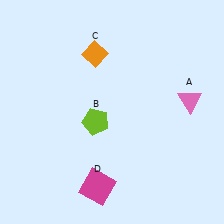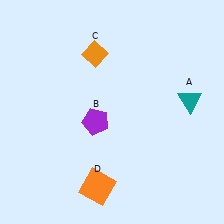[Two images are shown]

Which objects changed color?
A changed from pink to teal. B changed from lime to purple. D changed from magenta to orange.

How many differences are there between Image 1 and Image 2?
There are 3 differences between the two images.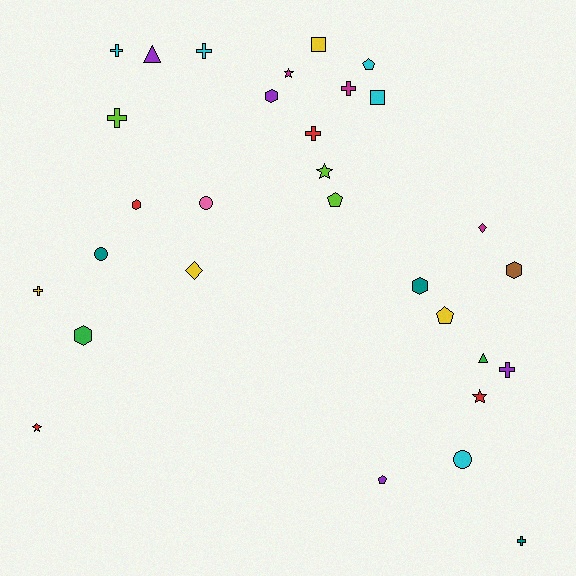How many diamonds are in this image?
There are 2 diamonds.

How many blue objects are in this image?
There are no blue objects.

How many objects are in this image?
There are 30 objects.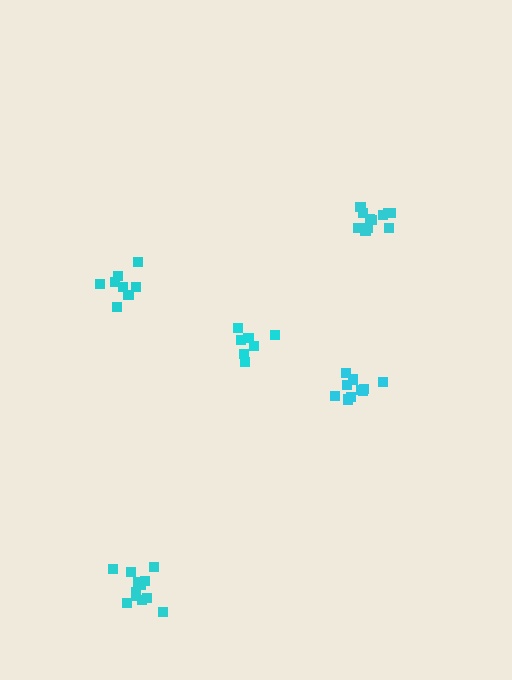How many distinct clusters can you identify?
There are 5 distinct clusters.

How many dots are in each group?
Group 1: 7 dots, Group 2: 12 dots, Group 3: 10 dots, Group 4: 11 dots, Group 5: 8 dots (48 total).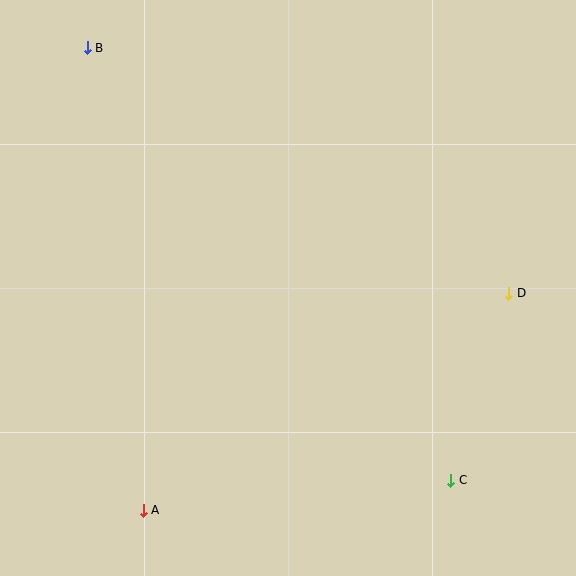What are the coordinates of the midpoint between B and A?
The midpoint between B and A is at (115, 279).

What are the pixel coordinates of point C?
Point C is at (451, 480).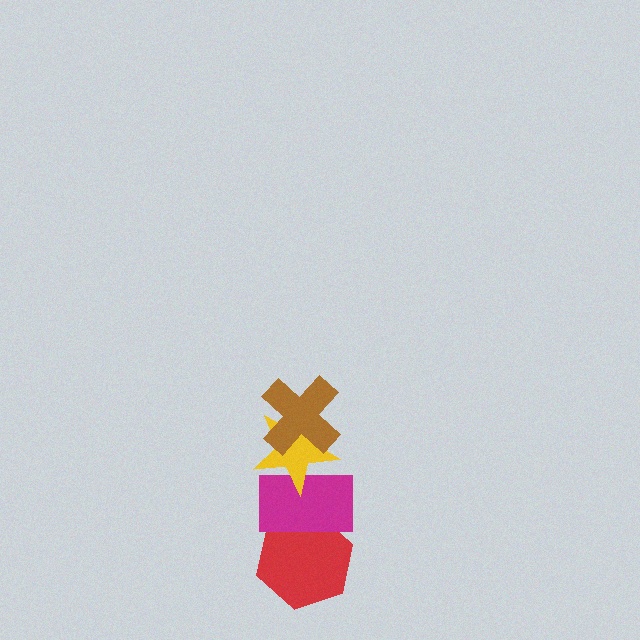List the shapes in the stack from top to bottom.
From top to bottom: the brown cross, the yellow star, the magenta rectangle, the red hexagon.